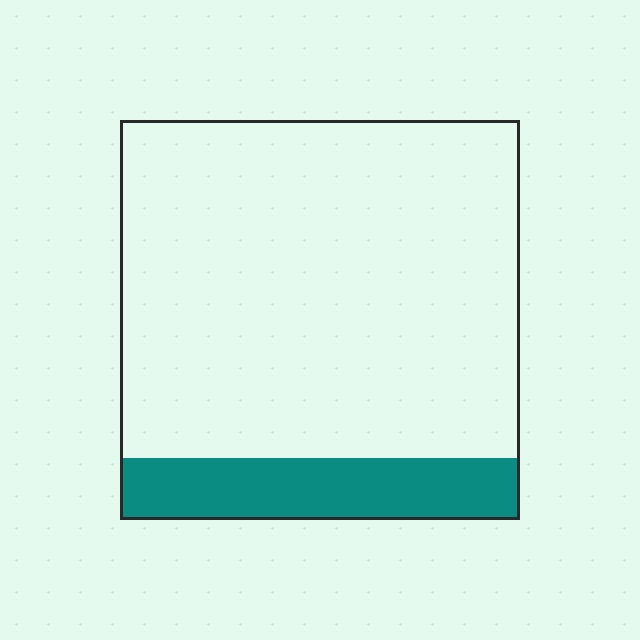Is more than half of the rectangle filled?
No.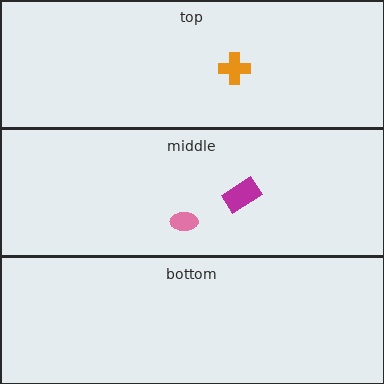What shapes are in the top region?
The orange cross.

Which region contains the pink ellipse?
The middle region.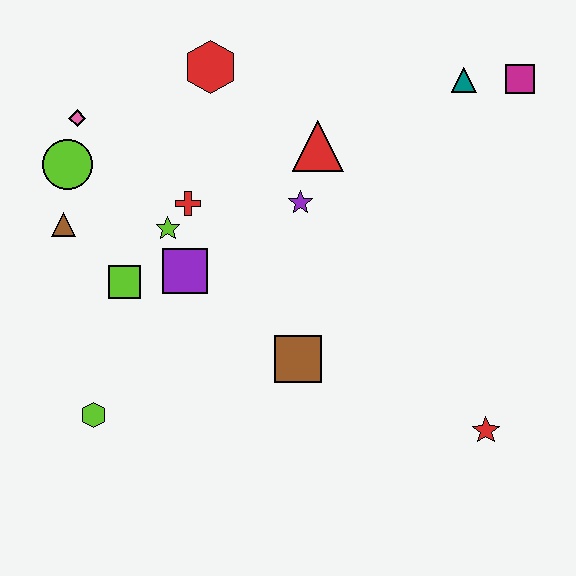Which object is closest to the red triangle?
The purple star is closest to the red triangle.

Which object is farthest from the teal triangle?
The lime hexagon is farthest from the teal triangle.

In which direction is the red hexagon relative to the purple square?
The red hexagon is above the purple square.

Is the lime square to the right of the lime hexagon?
Yes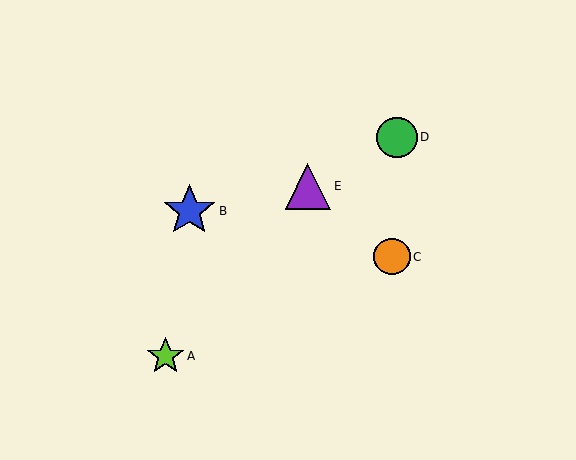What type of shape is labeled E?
Shape E is a purple triangle.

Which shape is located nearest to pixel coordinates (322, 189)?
The purple triangle (labeled E) at (308, 187) is nearest to that location.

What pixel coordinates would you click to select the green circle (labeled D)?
Click at (397, 137) to select the green circle D.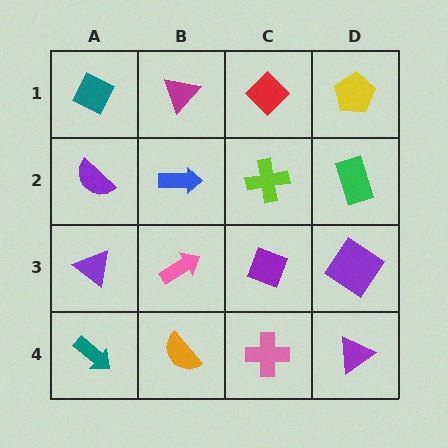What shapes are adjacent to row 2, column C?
A red diamond (row 1, column C), a purple diamond (row 3, column C), a blue arrow (row 2, column B), a green rectangle (row 2, column D).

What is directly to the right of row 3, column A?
A pink arrow.